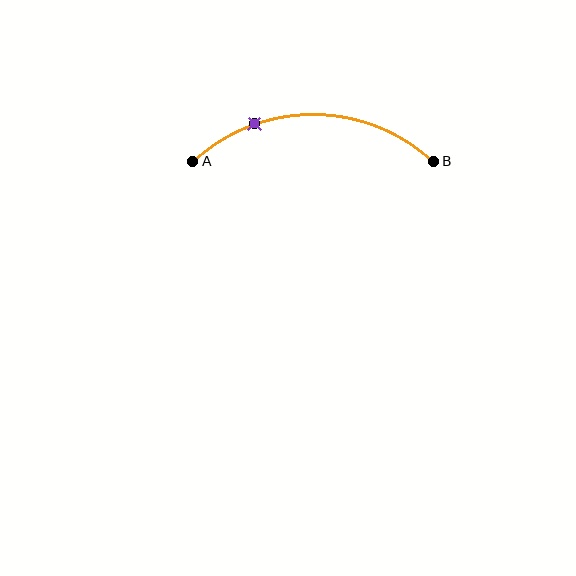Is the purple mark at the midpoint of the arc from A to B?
No. The purple mark lies on the arc but is closer to endpoint A. The arc midpoint would be at the point on the curve equidistant along the arc from both A and B.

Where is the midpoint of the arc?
The arc midpoint is the point on the curve farthest from the straight line joining A and B. It sits above that line.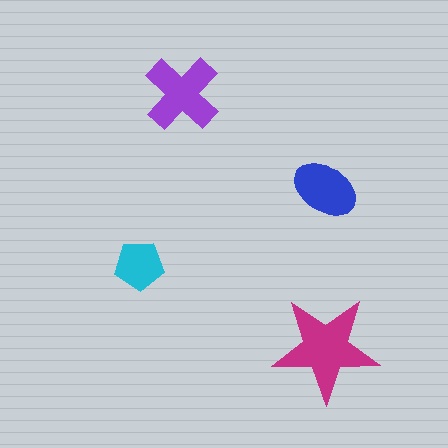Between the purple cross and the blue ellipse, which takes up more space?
The purple cross.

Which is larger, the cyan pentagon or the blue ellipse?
The blue ellipse.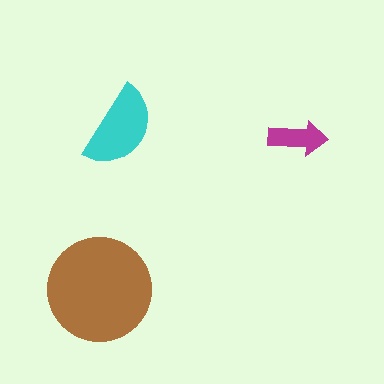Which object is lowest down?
The brown circle is bottommost.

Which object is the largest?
The brown circle.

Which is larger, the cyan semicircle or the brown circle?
The brown circle.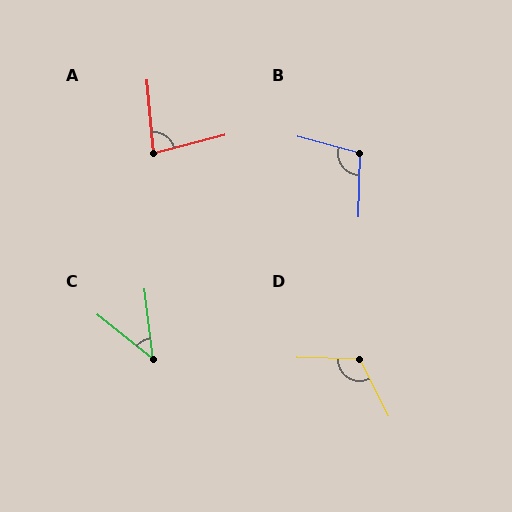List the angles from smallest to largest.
C (45°), A (80°), B (103°), D (118°).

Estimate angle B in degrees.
Approximately 103 degrees.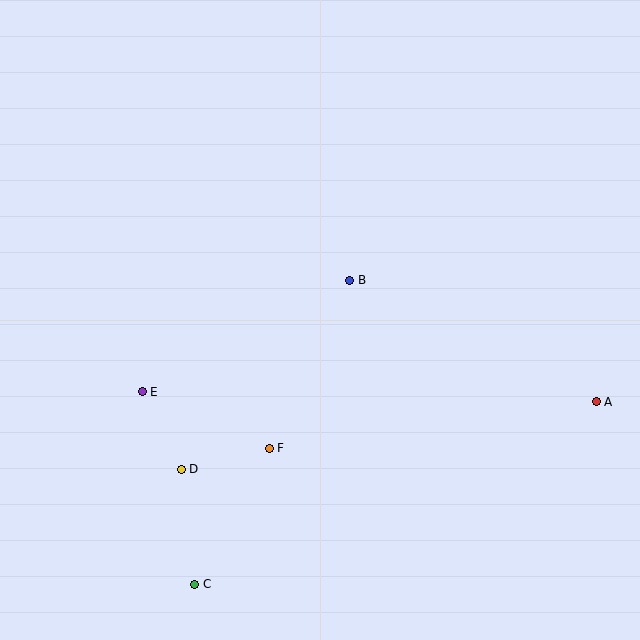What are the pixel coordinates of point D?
Point D is at (181, 469).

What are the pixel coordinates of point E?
Point E is at (142, 392).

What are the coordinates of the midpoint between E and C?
The midpoint between E and C is at (169, 488).